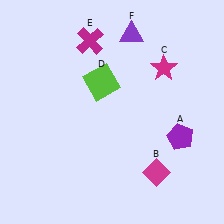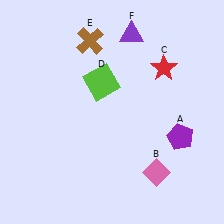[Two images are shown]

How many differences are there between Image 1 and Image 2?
There are 3 differences between the two images.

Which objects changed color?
B changed from magenta to pink. C changed from magenta to red. E changed from magenta to brown.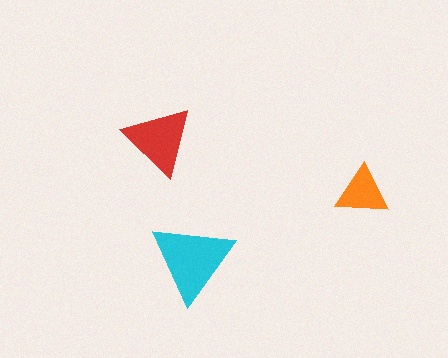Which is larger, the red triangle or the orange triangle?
The red one.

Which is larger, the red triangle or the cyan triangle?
The cyan one.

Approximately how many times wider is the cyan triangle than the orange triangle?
About 1.5 times wider.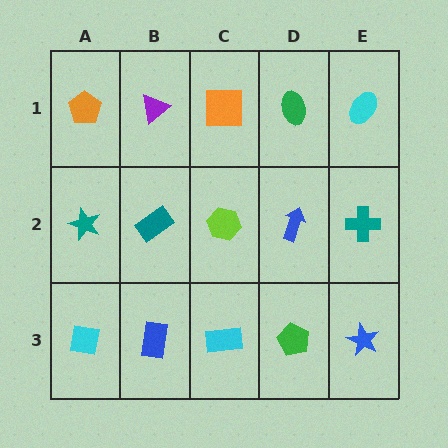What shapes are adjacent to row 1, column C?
A lime hexagon (row 2, column C), a purple triangle (row 1, column B), a green ellipse (row 1, column D).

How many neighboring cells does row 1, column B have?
3.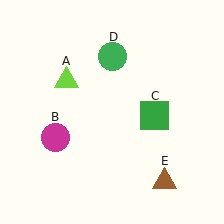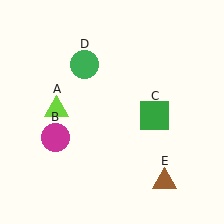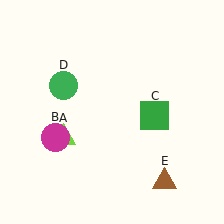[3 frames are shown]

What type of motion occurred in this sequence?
The lime triangle (object A), green circle (object D) rotated counterclockwise around the center of the scene.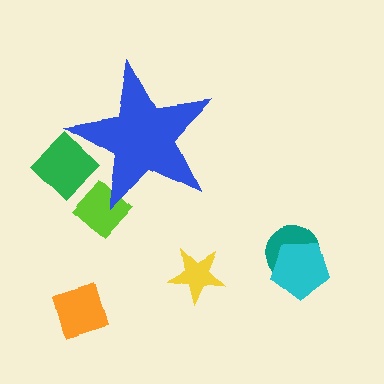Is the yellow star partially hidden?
No, the yellow star is fully visible.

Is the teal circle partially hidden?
No, the teal circle is fully visible.